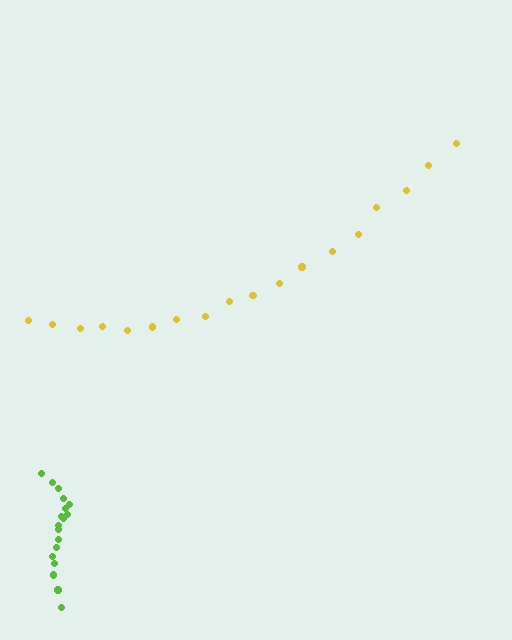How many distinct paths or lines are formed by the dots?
There are 2 distinct paths.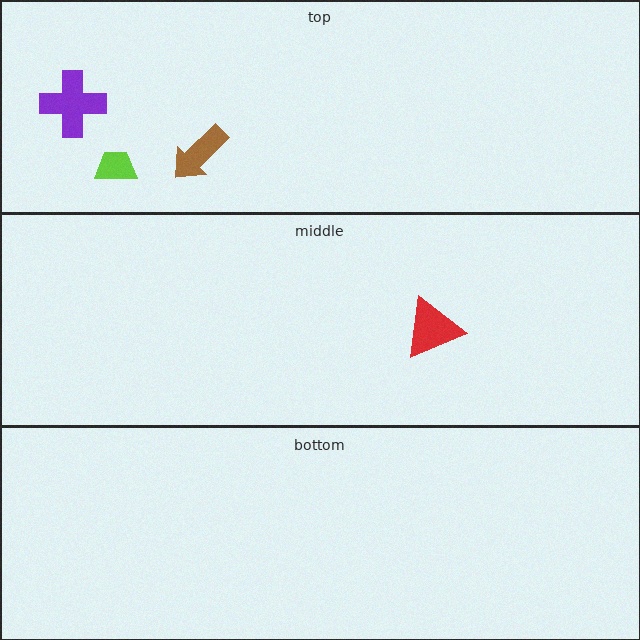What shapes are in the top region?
The purple cross, the brown arrow, the lime trapezoid.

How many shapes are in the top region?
3.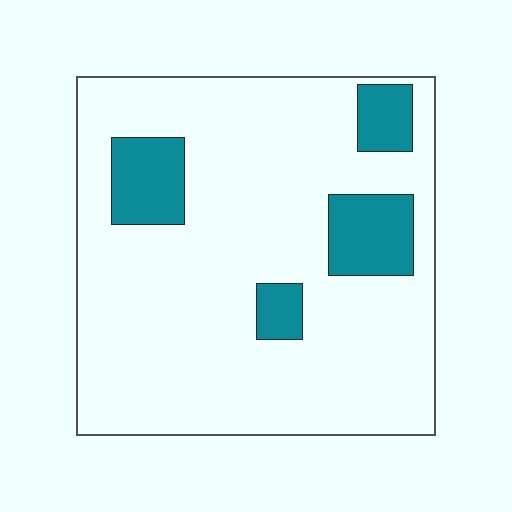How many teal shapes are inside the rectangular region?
4.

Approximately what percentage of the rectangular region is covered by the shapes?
Approximately 15%.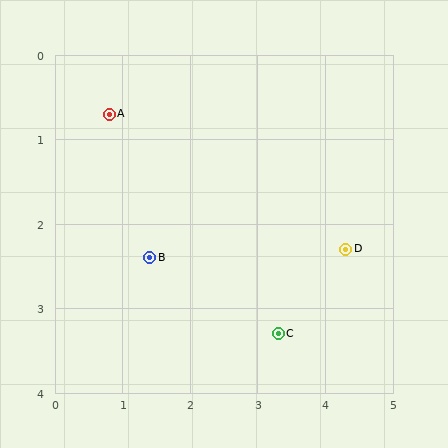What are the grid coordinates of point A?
Point A is at approximately (0.8, 0.7).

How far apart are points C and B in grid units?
Points C and B are about 2.1 grid units apart.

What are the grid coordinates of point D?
Point D is at approximately (4.3, 2.3).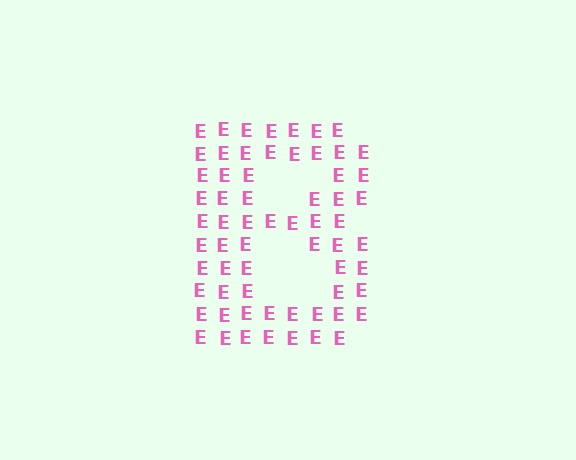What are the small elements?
The small elements are letter E's.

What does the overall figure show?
The overall figure shows the letter B.